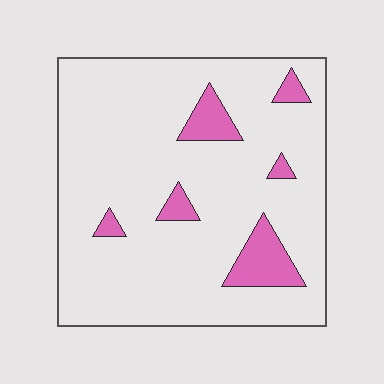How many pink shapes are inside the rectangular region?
6.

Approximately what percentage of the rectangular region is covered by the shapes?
Approximately 10%.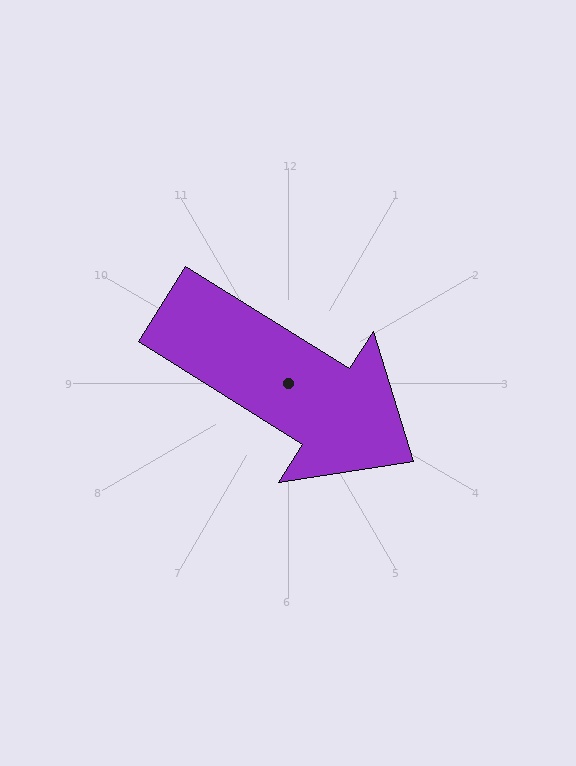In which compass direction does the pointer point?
Southeast.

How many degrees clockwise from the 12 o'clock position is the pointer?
Approximately 122 degrees.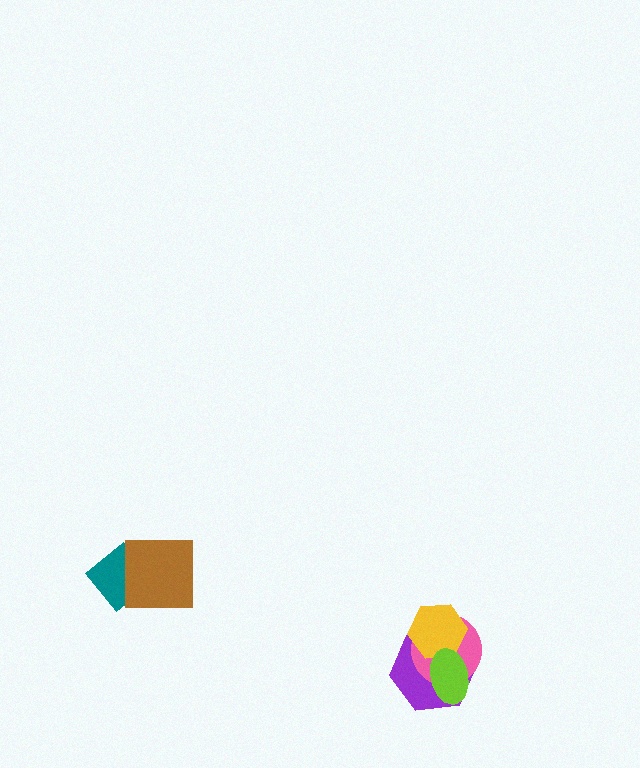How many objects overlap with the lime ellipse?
3 objects overlap with the lime ellipse.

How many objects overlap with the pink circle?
3 objects overlap with the pink circle.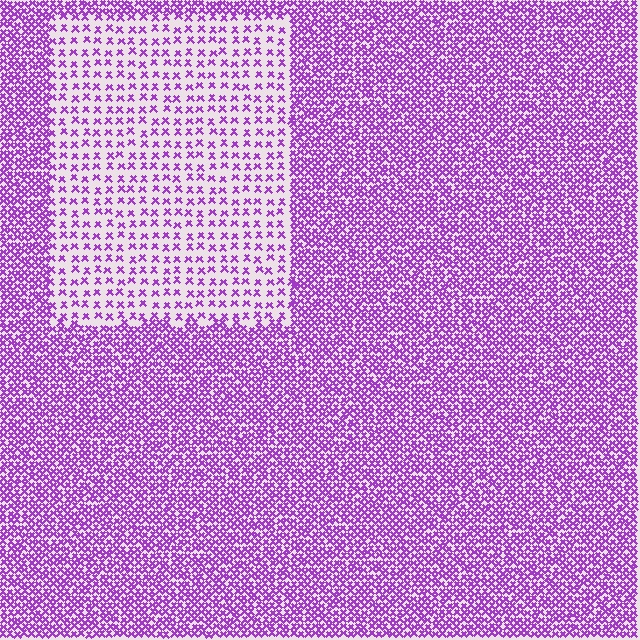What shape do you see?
I see a rectangle.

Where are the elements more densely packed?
The elements are more densely packed outside the rectangle boundary.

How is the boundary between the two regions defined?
The boundary is defined by a change in element density (approximately 2.6x ratio). All elements are the same color, size, and shape.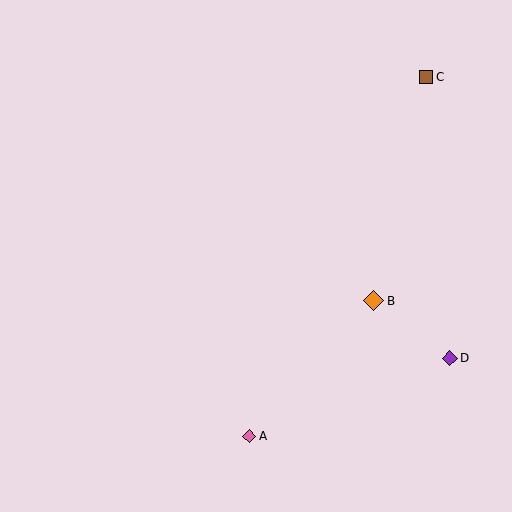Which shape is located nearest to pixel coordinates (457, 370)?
The purple diamond (labeled D) at (450, 358) is nearest to that location.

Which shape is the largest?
The orange diamond (labeled B) is the largest.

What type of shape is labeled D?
Shape D is a purple diamond.